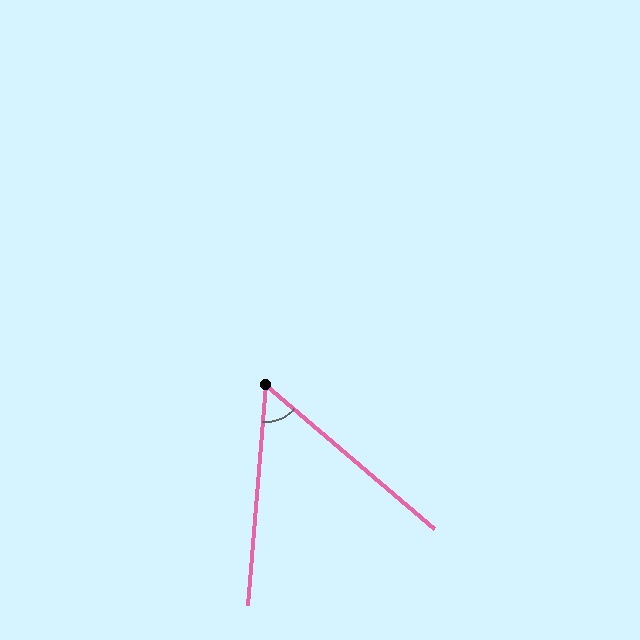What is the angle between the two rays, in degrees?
Approximately 54 degrees.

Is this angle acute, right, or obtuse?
It is acute.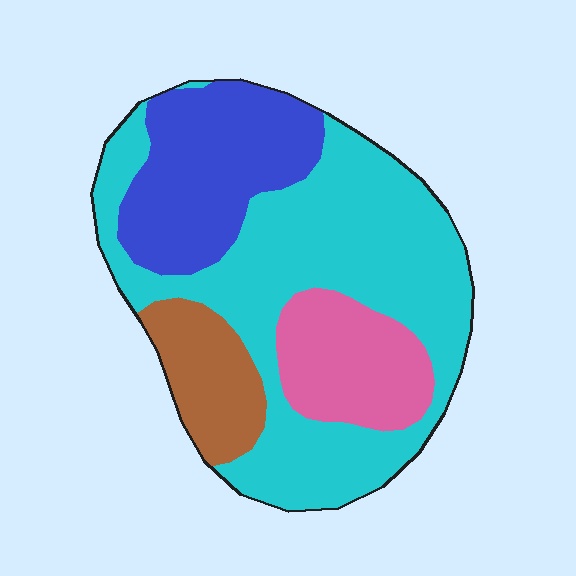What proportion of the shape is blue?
Blue covers 23% of the shape.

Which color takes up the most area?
Cyan, at roughly 50%.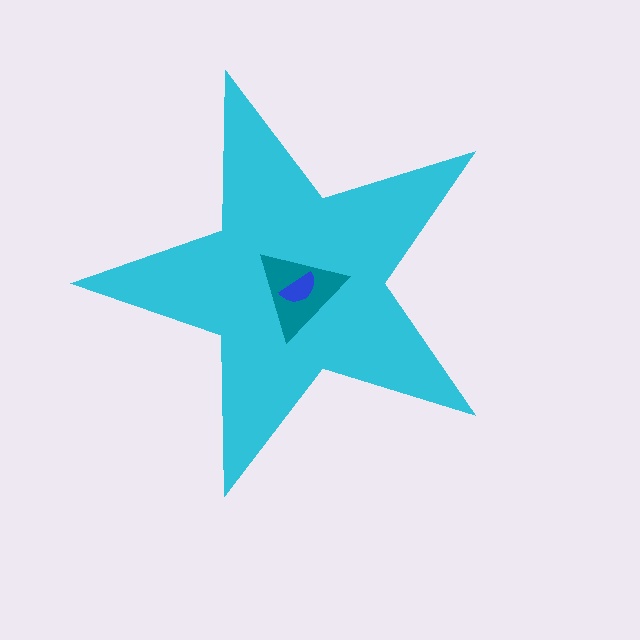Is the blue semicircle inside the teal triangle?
Yes.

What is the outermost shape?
The cyan star.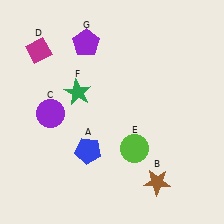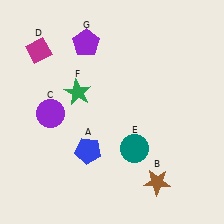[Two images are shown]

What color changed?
The circle (E) changed from lime in Image 1 to teal in Image 2.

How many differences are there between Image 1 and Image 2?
There is 1 difference between the two images.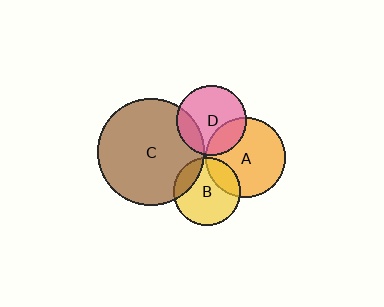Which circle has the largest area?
Circle C (brown).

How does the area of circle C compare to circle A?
Approximately 1.8 times.